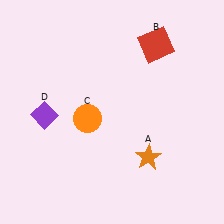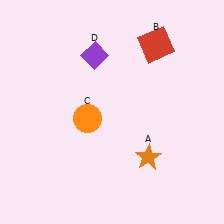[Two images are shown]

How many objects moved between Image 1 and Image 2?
1 object moved between the two images.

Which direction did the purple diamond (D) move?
The purple diamond (D) moved up.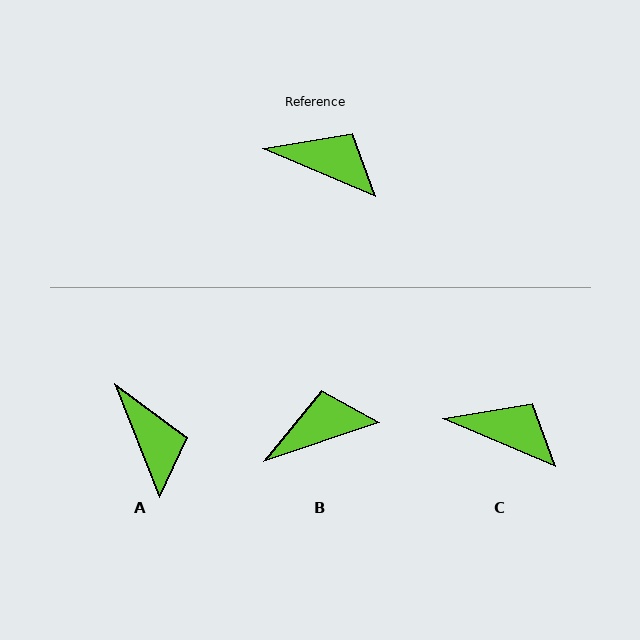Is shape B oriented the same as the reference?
No, it is off by about 42 degrees.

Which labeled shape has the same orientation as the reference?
C.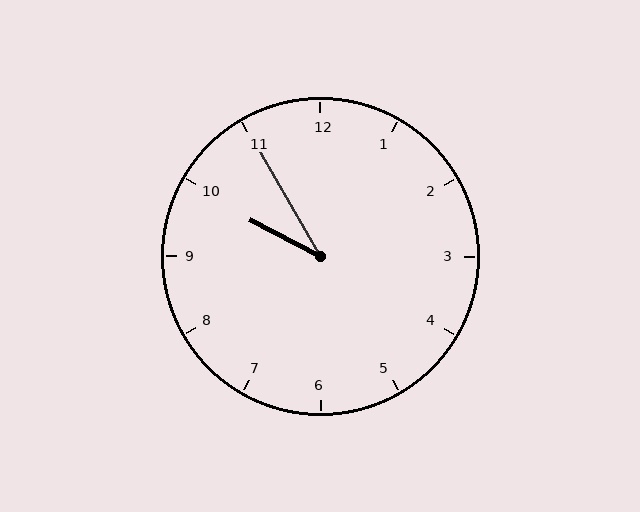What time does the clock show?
9:55.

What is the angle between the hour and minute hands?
Approximately 32 degrees.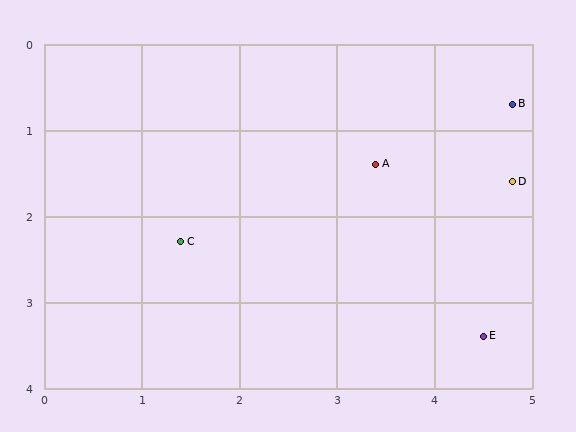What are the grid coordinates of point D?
Point D is at approximately (4.8, 1.6).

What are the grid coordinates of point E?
Point E is at approximately (4.5, 3.4).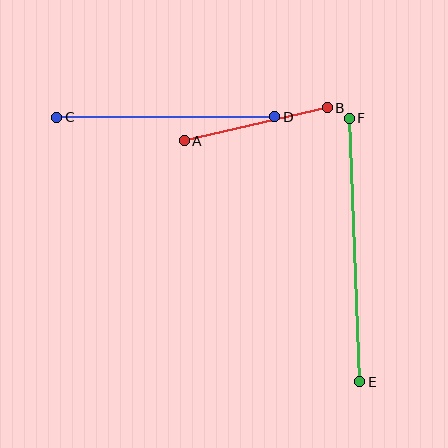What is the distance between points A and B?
The distance is approximately 147 pixels.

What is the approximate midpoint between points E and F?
The midpoint is at approximately (354, 250) pixels.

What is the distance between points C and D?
The distance is approximately 218 pixels.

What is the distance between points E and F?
The distance is approximately 264 pixels.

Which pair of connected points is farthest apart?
Points E and F are farthest apart.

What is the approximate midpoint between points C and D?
The midpoint is at approximately (166, 117) pixels.